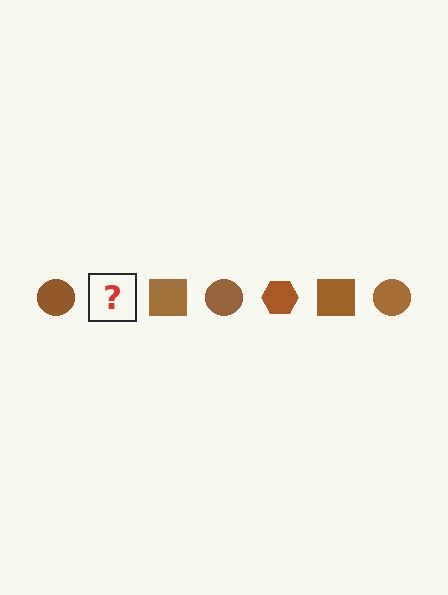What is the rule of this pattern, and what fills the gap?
The rule is that the pattern cycles through circle, hexagon, square shapes in brown. The gap should be filled with a brown hexagon.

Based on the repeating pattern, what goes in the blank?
The blank should be a brown hexagon.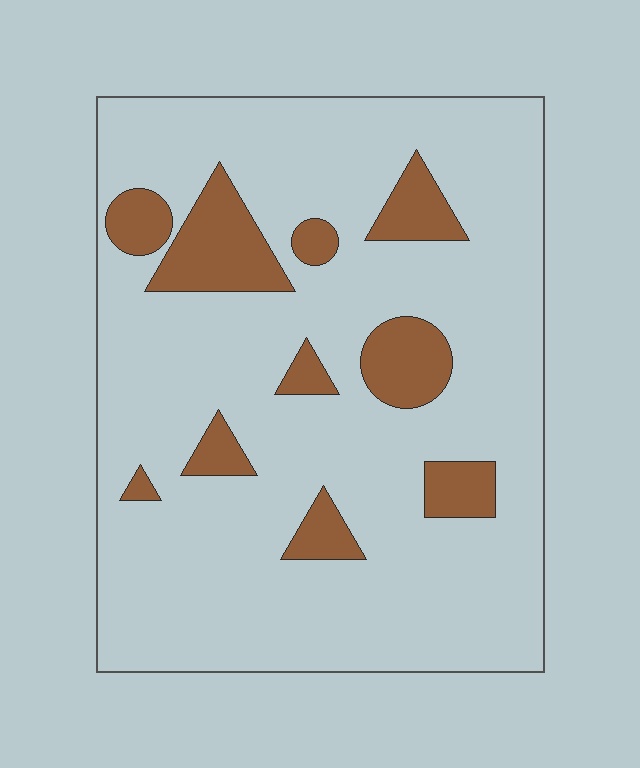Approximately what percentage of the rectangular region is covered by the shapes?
Approximately 15%.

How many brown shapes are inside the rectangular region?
10.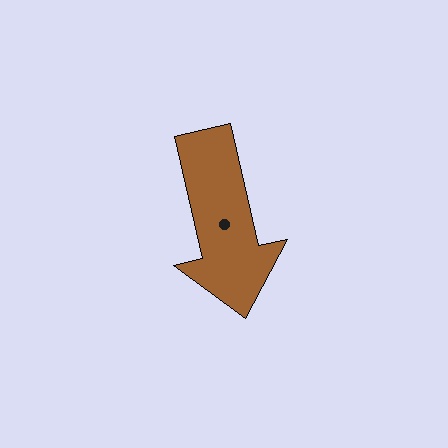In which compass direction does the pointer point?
South.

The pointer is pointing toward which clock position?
Roughly 6 o'clock.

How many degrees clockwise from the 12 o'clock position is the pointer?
Approximately 167 degrees.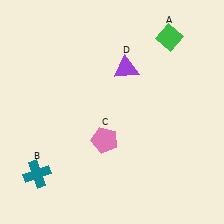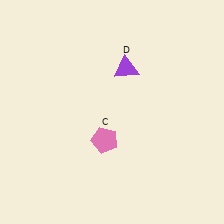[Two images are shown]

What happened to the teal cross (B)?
The teal cross (B) was removed in Image 2. It was in the bottom-left area of Image 1.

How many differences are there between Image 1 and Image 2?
There are 2 differences between the two images.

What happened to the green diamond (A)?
The green diamond (A) was removed in Image 2. It was in the top-right area of Image 1.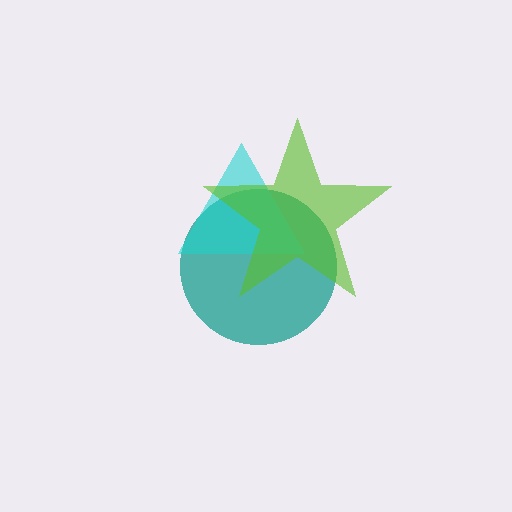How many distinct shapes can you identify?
There are 3 distinct shapes: a teal circle, a cyan triangle, a lime star.